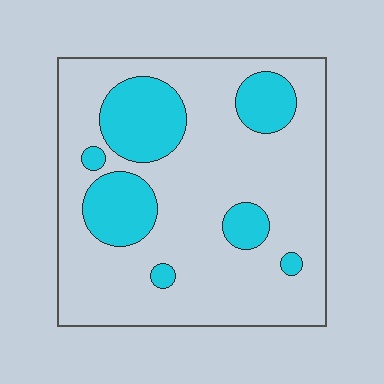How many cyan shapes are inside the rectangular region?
7.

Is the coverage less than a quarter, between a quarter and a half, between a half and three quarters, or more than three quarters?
Less than a quarter.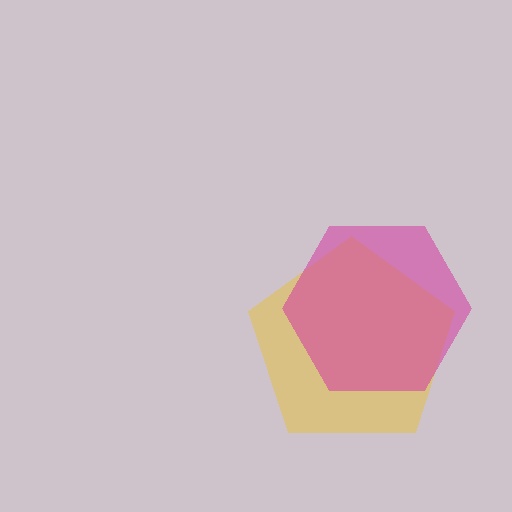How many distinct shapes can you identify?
There are 2 distinct shapes: a yellow pentagon, a magenta hexagon.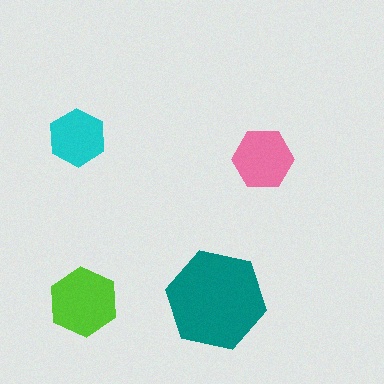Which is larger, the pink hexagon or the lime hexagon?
The lime one.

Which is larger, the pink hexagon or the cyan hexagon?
The pink one.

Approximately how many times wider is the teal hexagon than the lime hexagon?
About 1.5 times wider.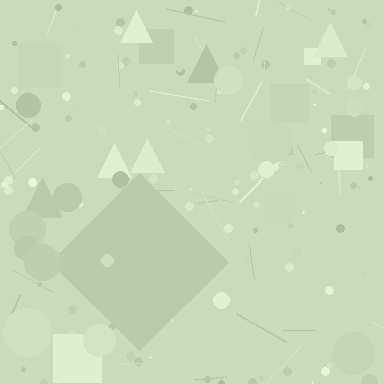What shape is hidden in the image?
A diamond is hidden in the image.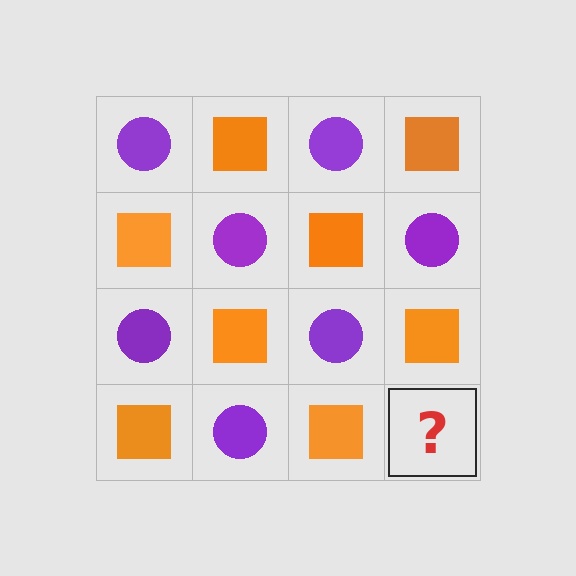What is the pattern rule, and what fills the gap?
The rule is that it alternates purple circle and orange square in a checkerboard pattern. The gap should be filled with a purple circle.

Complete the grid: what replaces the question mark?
The question mark should be replaced with a purple circle.